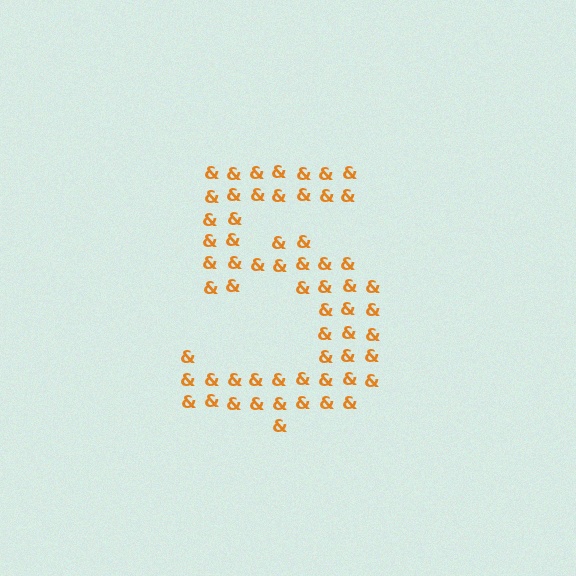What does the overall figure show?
The overall figure shows the digit 5.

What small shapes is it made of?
It is made of small ampersands.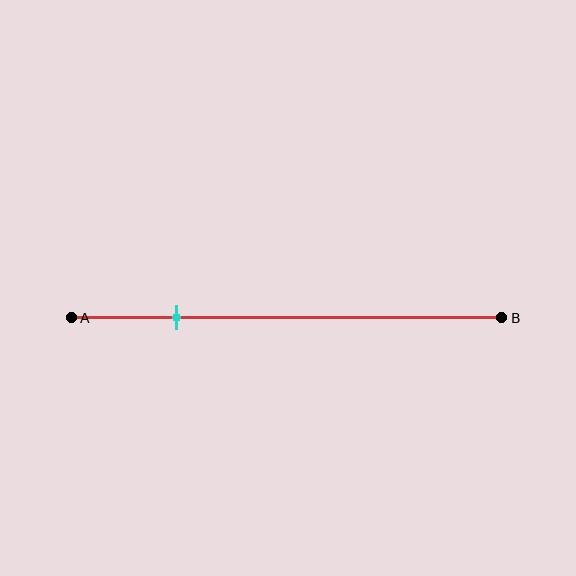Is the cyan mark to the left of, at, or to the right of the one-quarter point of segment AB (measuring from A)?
The cyan mark is approximately at the one-quarter point of segment AB.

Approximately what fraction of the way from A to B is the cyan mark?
The cyan mark is approximately 25% of the way from A to B.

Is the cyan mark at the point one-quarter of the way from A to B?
Yes, the mark is approximately at the one-quarter point.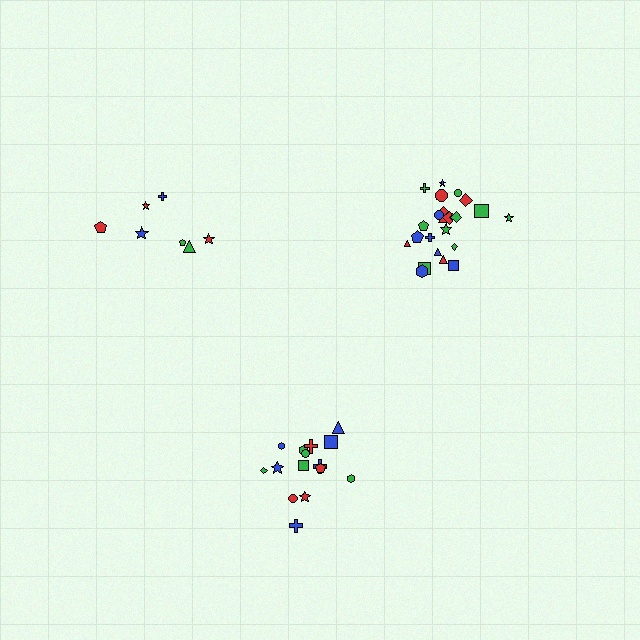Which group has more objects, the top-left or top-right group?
The top-right group.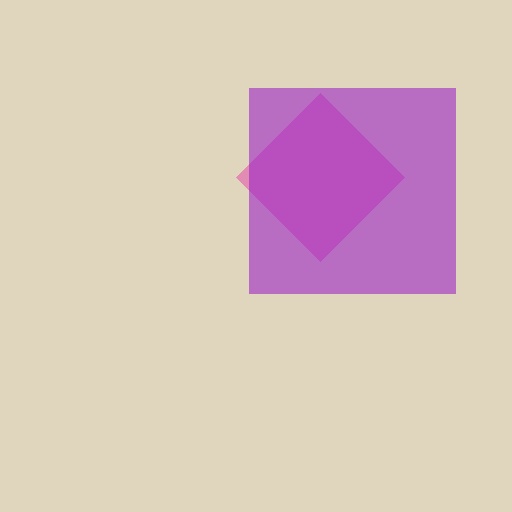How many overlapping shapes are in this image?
There are 2 overlapping shapes in the image.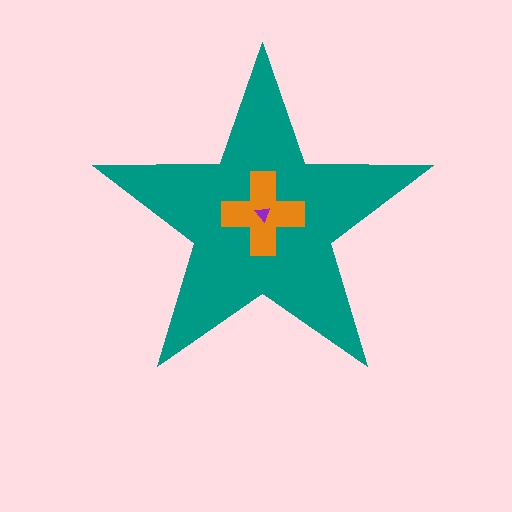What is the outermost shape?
The teal star.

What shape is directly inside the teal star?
The orange cross.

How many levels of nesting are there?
3.